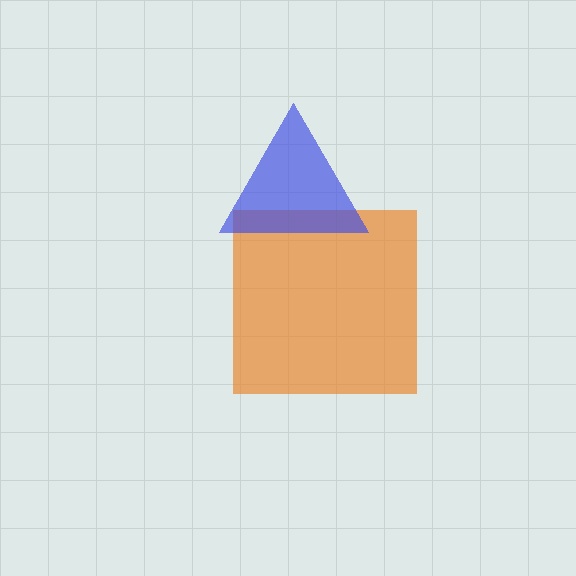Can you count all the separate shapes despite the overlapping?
Yes, there are 2 separate shapes.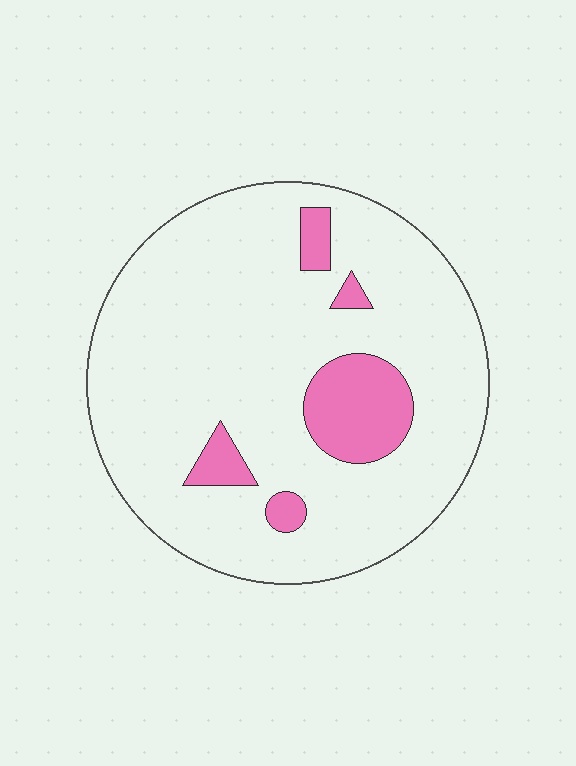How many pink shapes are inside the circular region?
5.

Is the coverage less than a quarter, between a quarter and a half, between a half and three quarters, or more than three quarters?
Less than a quarter.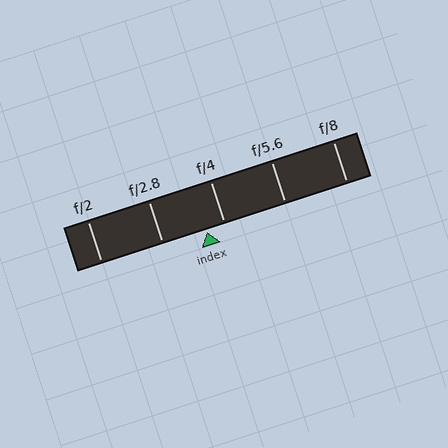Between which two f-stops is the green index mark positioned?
The index mark is between f/2.8 and f/4.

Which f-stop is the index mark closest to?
The index mark is closest to f/4.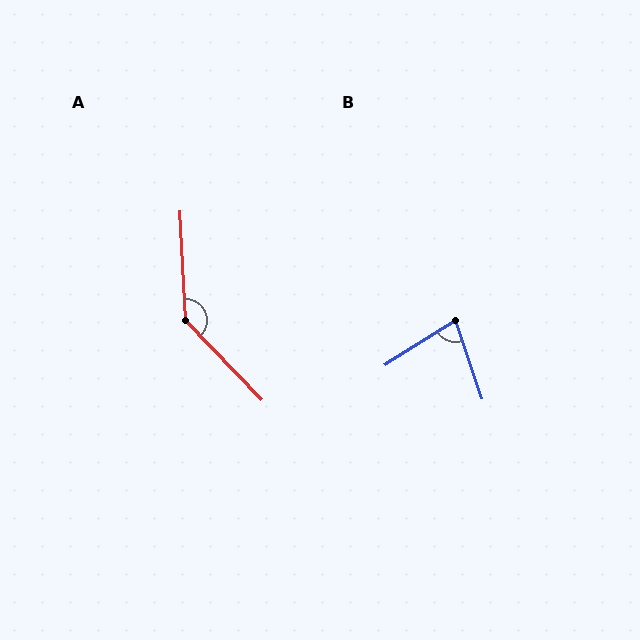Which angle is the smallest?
B, at approximately 77 degrees.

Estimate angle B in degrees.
Approximately 77 degrees.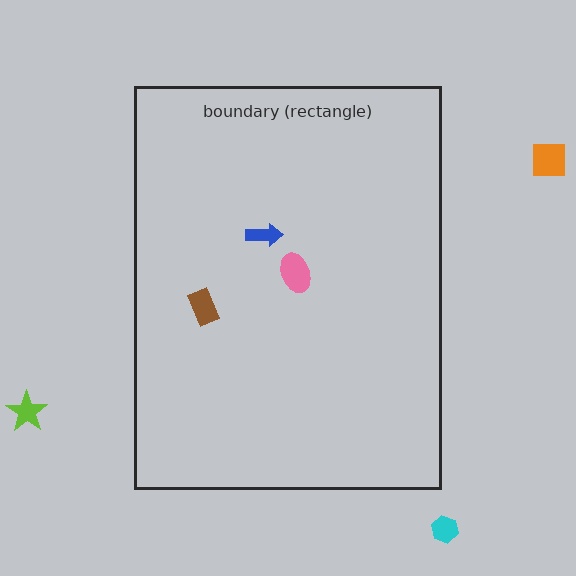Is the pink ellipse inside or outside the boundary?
Inside.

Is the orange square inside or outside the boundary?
Outside.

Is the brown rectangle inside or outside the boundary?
Inside.